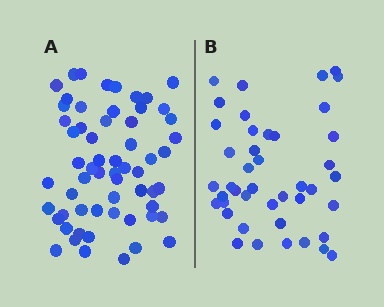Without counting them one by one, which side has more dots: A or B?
Region A (the left region) has more dots.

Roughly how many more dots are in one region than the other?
Region A has approximately 15 more dots than region B.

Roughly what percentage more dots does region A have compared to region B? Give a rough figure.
About 40% more.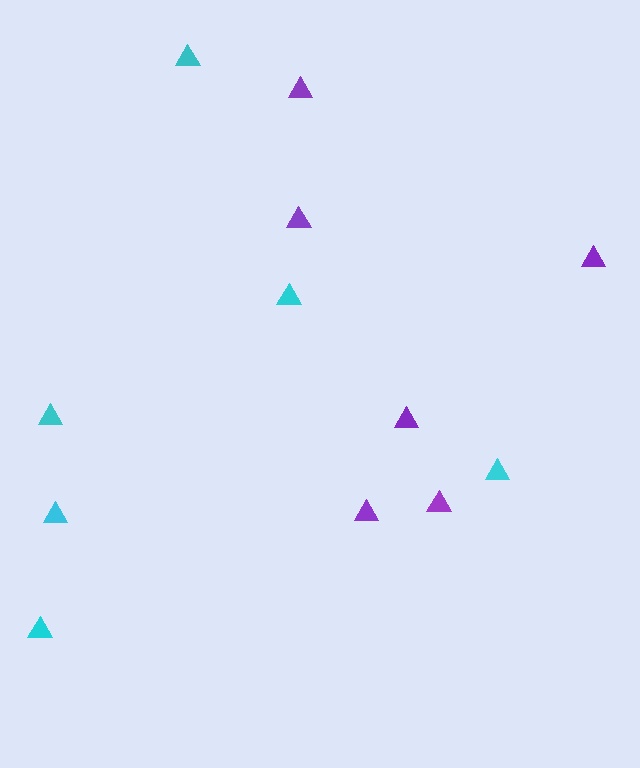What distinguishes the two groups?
There are 2 groups: one group of cyan triangles (6) and one group of purple triangles (6).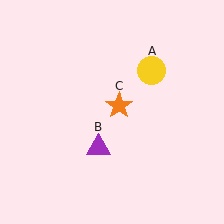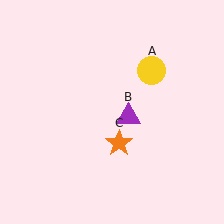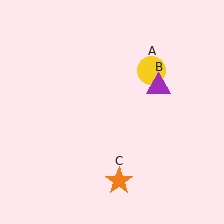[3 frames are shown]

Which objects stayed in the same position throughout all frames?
Yellow circle (object A) remained stationary.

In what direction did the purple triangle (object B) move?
The purple triangle (object B) moved up and to the right.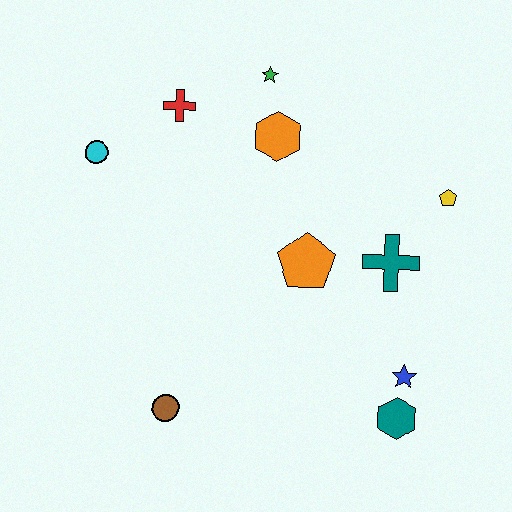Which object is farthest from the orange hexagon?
The teal hexagon is farthest from the orange hexagon.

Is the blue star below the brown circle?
No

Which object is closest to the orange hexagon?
The green star is closest to the orange hexagon.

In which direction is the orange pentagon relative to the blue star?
The orange pentagon is above the blue star.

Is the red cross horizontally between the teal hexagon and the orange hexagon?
No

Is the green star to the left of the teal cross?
Yes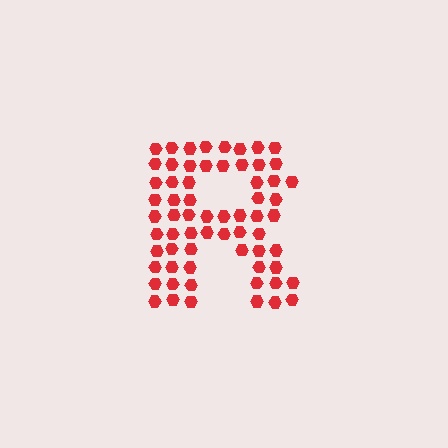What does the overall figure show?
The overall figure shows the letter R.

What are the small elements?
The small elements are hexagons.